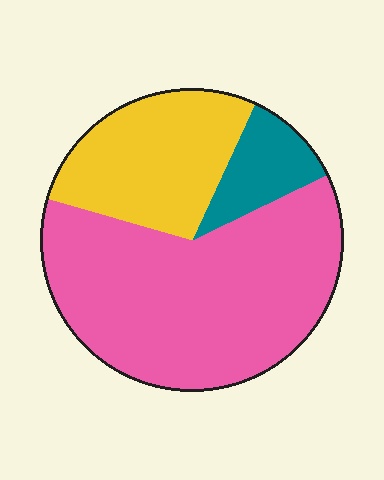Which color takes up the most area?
Pink, at roughly 60%.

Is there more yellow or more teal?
Yellow.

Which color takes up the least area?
Teal, at roughly 10%.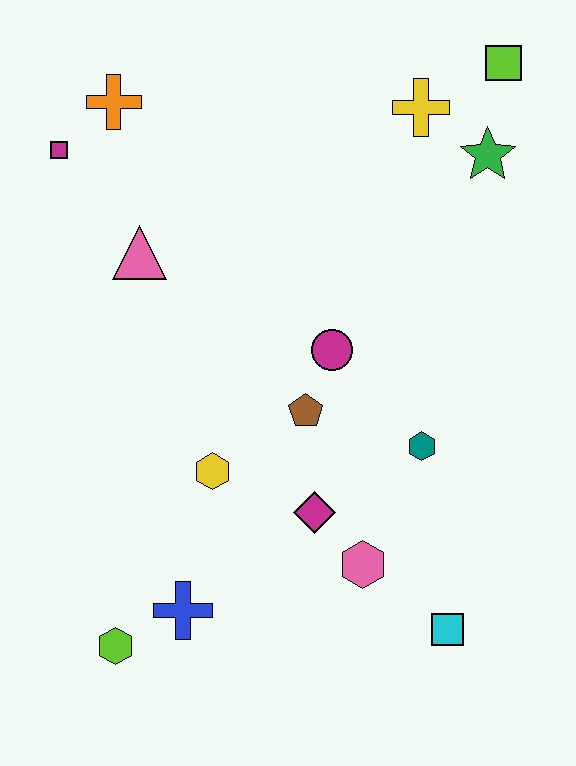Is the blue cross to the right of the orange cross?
Yes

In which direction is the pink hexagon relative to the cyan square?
The pink hexagon is to the left of the cyan square.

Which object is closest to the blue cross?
The lime hexagon is closest to the blue cross.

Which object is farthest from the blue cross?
The lime square is farthest from the blue cross.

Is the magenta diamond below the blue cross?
No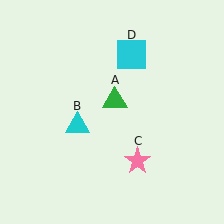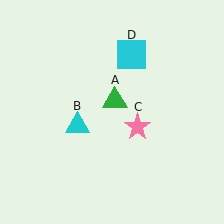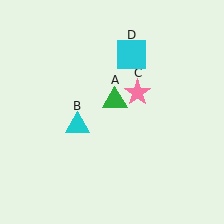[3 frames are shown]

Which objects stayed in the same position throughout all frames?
Green triangle (object A) and cyan triangle (object B) and cyan square (object D) remained stationary.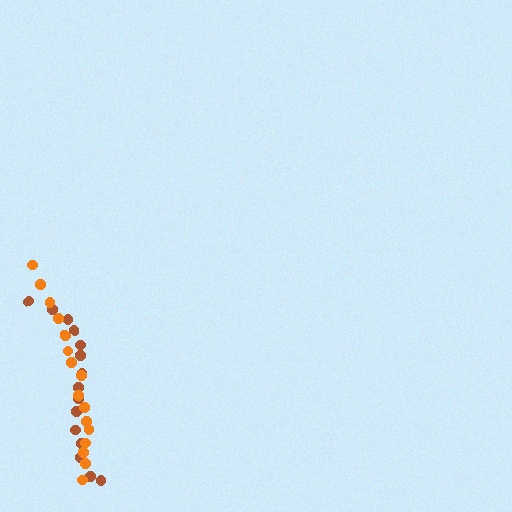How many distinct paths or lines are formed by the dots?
There are 2 distinct paths.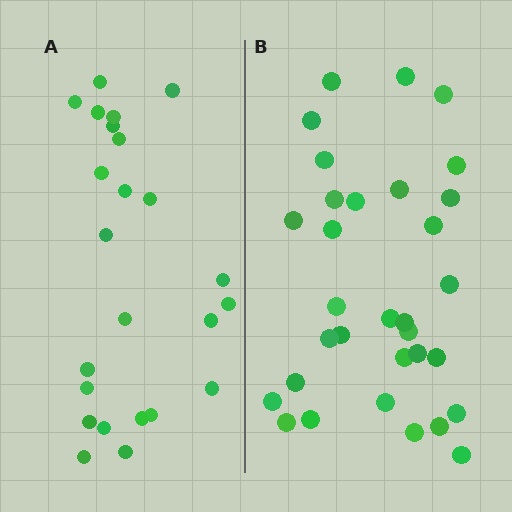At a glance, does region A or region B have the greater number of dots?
Region B (the right region) has more dots.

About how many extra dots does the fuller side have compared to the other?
Region B has roughly 8 or so more dots than region A.